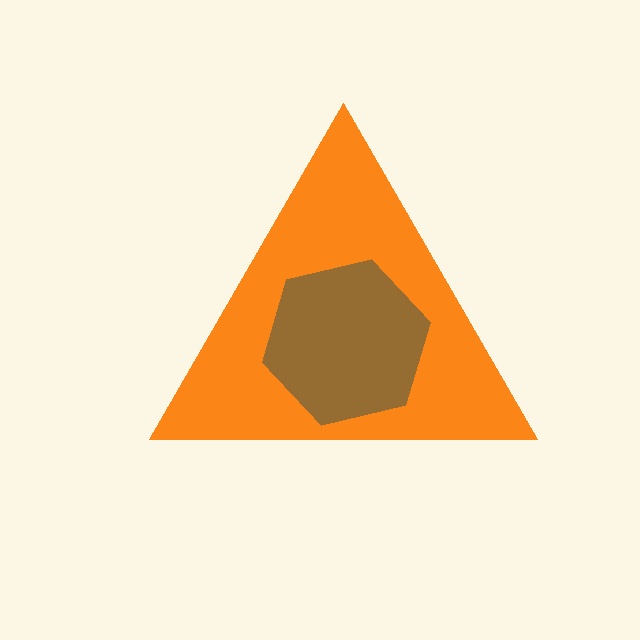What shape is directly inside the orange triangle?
The brown hexagon.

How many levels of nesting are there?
2.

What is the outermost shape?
The orange triangle.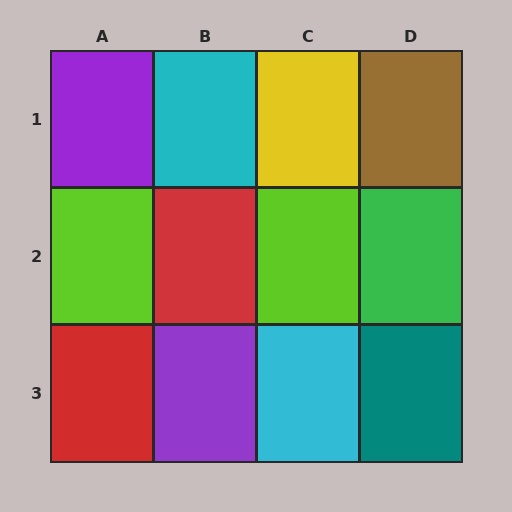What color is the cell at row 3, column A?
Red.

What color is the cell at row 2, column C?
Lime.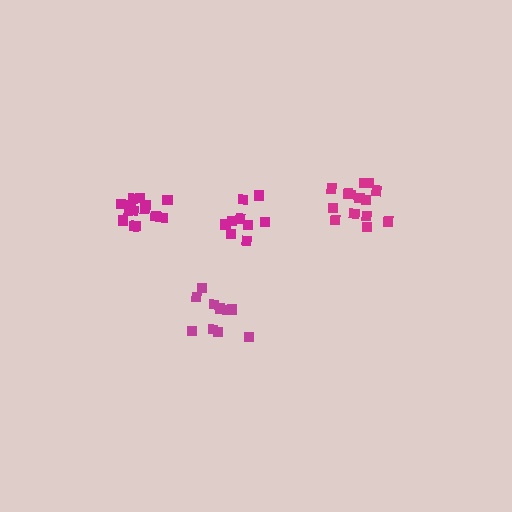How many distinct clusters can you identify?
There are 4 distinct clusters.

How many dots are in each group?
Group 1: 10 dots, Group 2: 15 dots, Group 3: 9 dots, Group 4: 14 dots (48 total).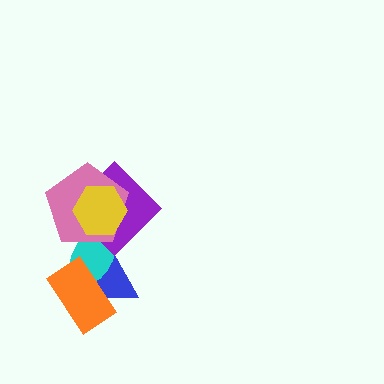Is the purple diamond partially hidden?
Yes, it is partially covered by another shape.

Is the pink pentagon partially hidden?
Yes, it is partially covered by another shape.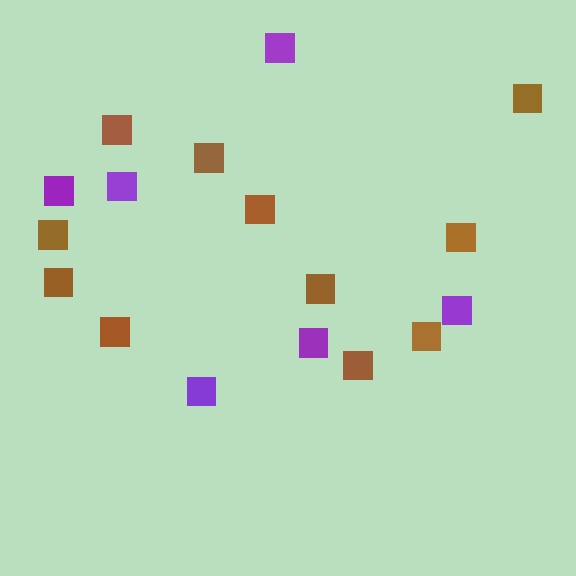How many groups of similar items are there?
There are 2 groups: one group of brown squares (11) and one group of purple squares (6).